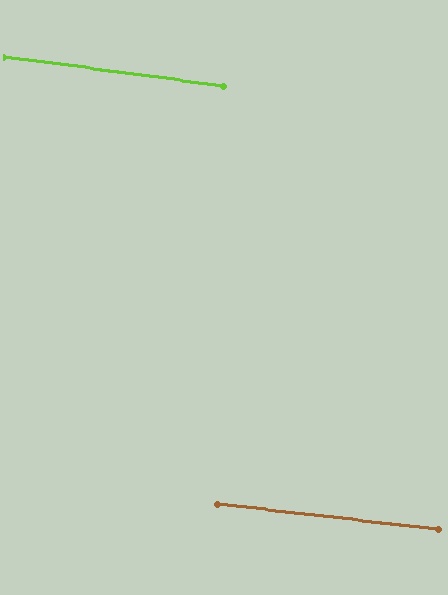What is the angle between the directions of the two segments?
Approximately 1 degree.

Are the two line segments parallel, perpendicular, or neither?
Parallel — their directions differ by only 1.0°.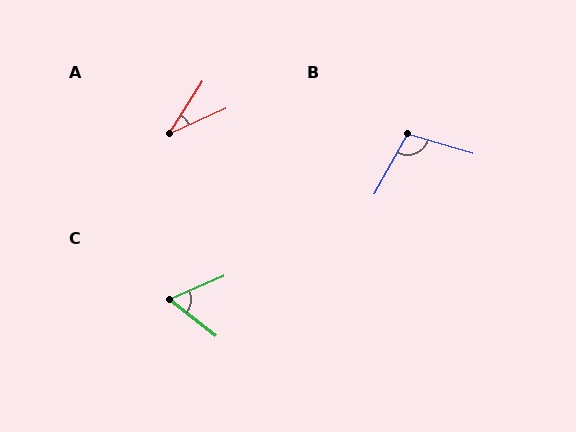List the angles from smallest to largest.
A (33°), C (61°), B (102°).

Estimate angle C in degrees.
Approximately 61 degrees.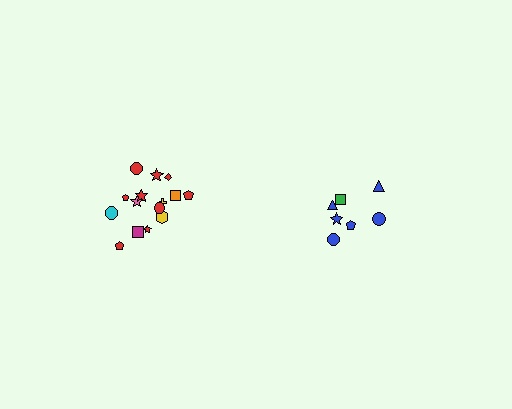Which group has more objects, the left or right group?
The left group.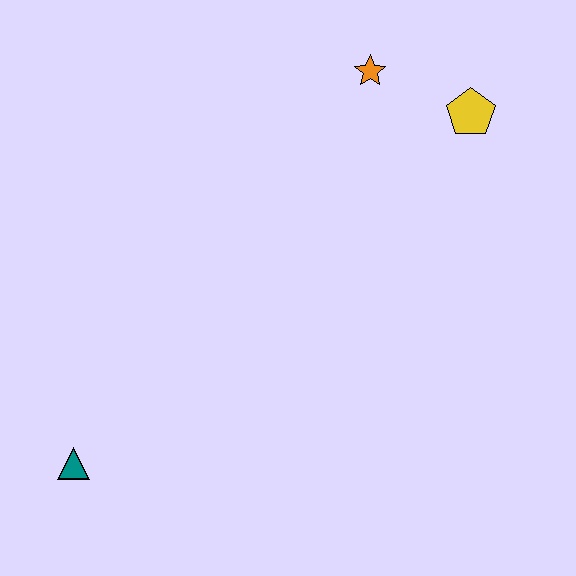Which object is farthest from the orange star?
The teal triangle is farthest from the orange star.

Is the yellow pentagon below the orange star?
Yes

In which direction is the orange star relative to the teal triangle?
The orange star is above the teal triangle.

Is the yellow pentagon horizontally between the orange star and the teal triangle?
No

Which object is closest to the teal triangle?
The orange star is closest to the teal triangle.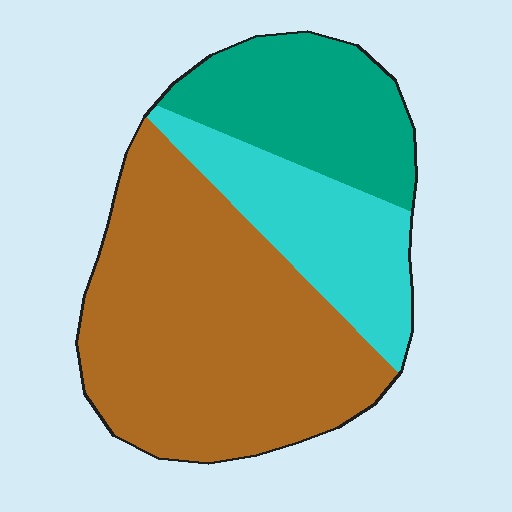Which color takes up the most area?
Brown, at roughly 55%.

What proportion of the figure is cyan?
Cyan covers around 20% of the figure.